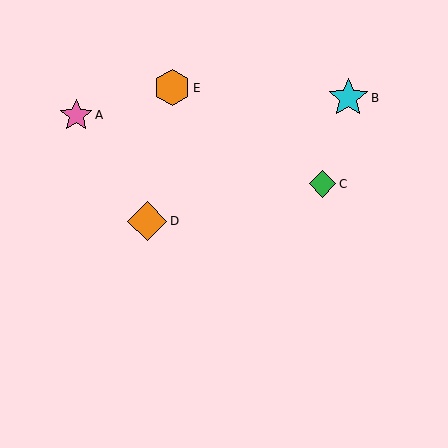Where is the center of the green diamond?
The center of the green diamond is at (323, 184).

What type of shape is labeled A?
Shape A is a pink star.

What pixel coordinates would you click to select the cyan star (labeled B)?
Click at (348, 98) to select the cyan star B.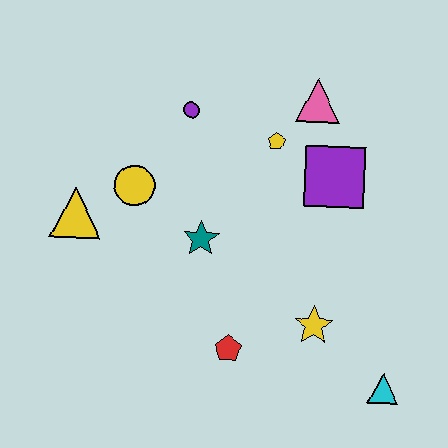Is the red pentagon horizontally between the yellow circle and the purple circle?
No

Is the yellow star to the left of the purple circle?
No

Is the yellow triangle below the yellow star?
No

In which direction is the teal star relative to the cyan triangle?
The teal star is to the left of the cyan triangle.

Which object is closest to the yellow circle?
The yellow triangle is closest to the yellow circle.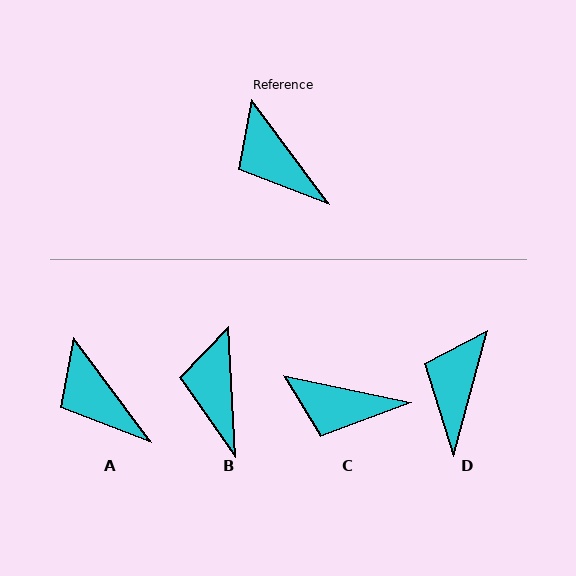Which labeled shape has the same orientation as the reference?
A.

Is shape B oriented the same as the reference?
No, it is off by about 34 degrees.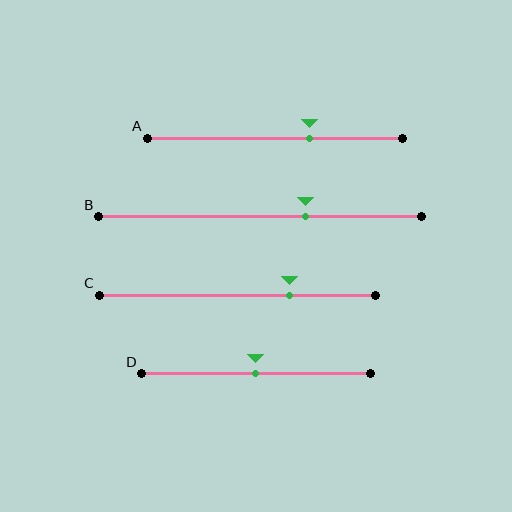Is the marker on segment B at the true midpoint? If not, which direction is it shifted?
No, the marker on segment B is shifted to the right by about 14% of the segment length.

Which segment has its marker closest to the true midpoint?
Segment D has its marker closest to the true midpoint.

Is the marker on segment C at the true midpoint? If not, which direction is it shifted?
No, the marker on segment C is shifted to the right by about 19% of the segment length.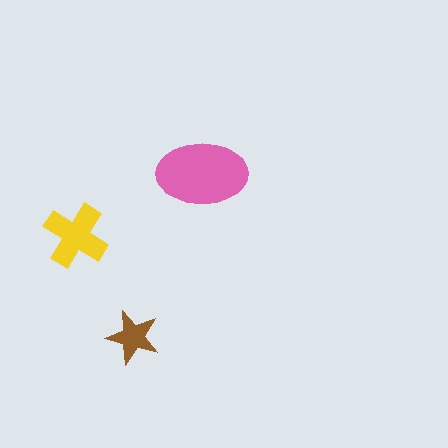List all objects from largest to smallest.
The pink ellipse, the yellow cross, the brown star.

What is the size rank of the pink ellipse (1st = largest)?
1st.